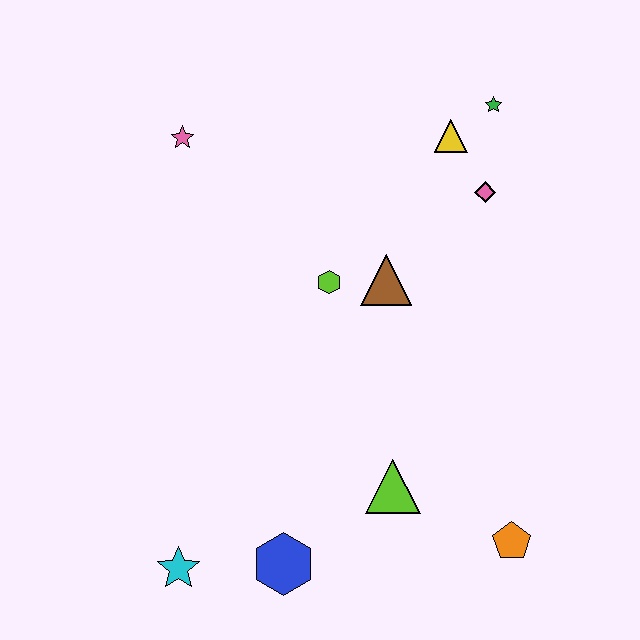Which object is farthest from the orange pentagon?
The pink star is farthest from the orange pentagon.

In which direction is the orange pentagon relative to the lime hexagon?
The orange pentagon is below the lime hexagon.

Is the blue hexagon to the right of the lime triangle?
No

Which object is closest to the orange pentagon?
The lime triangle is closest to the orange pentagon.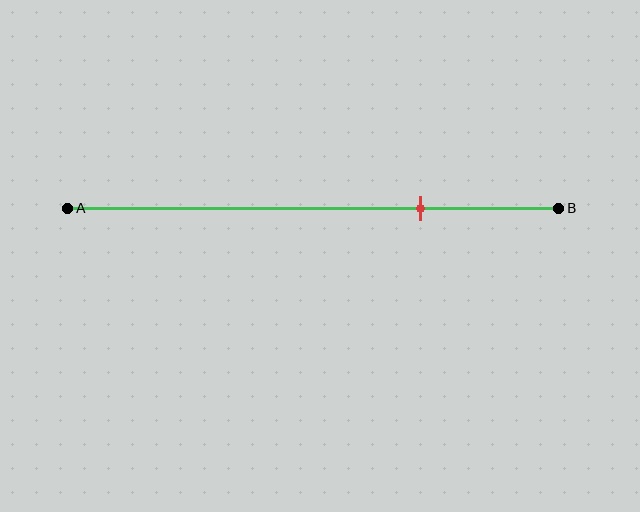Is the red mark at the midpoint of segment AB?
No, the mark is at about 70% from A, not at the 50% midpoint.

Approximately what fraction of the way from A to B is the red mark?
The red mark is approximately 70% of the way from A to B.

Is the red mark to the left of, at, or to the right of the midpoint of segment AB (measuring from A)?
The red mark is to the right of the midpoint of segment AB.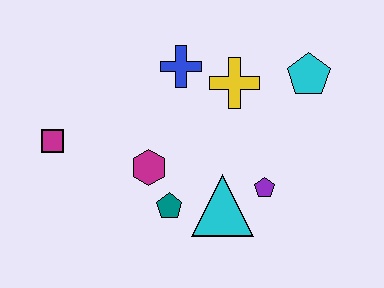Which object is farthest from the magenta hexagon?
The cyan pentagon is farthest from the magenta hexagon.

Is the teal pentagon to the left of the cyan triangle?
Yes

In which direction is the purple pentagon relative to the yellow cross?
The purple pentagon is below the yellow cross.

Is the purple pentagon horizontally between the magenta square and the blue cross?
No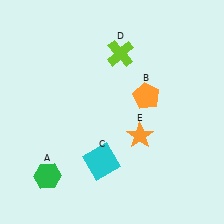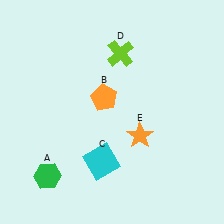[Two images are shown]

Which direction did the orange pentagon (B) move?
The orange pentagon (B) moved left.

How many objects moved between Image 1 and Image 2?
1 object moved between the two images.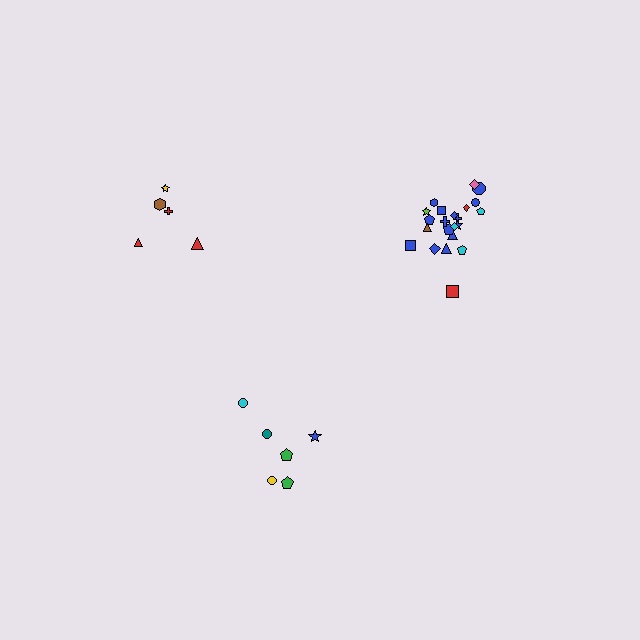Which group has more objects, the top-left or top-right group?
The top-right group.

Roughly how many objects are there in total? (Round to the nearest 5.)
Roughly 35 objects in total.